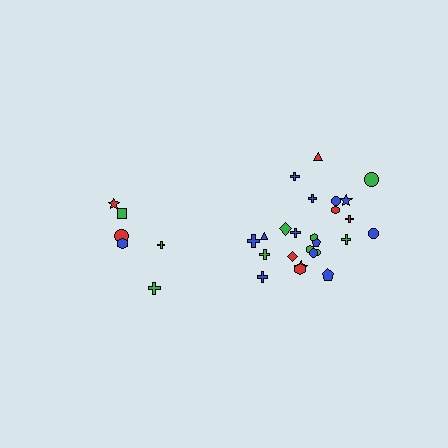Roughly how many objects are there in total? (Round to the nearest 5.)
Roughly 30 objects in total.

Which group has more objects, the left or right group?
The right group.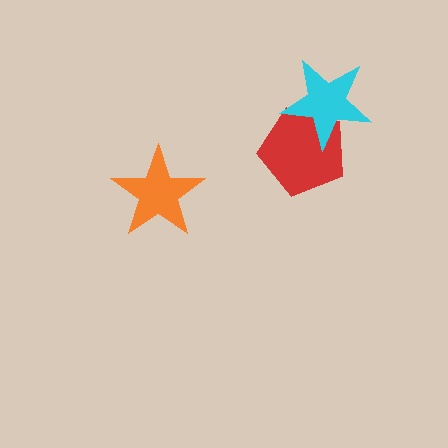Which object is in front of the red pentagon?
The cyan star is in front of the red pentagon.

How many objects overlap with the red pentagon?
1 object overlaps with the red pentagon.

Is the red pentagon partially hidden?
Yes, it is partially covered by another shape.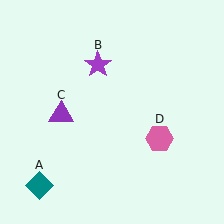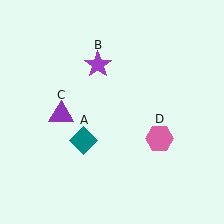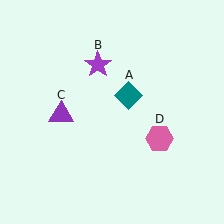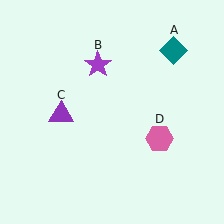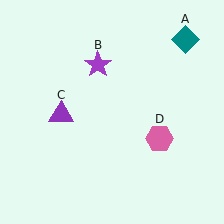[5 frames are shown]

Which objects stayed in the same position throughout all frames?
Purple star (object B) and purple triangle (object C) and pink hexagon (object D) remained stationary.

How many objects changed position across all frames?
1 object changed position: teal diamond (object A).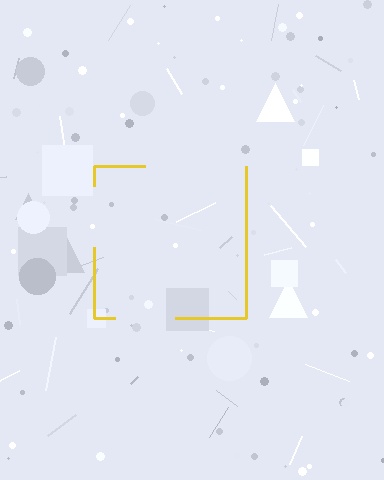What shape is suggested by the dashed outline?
The dashed outline suggests a square.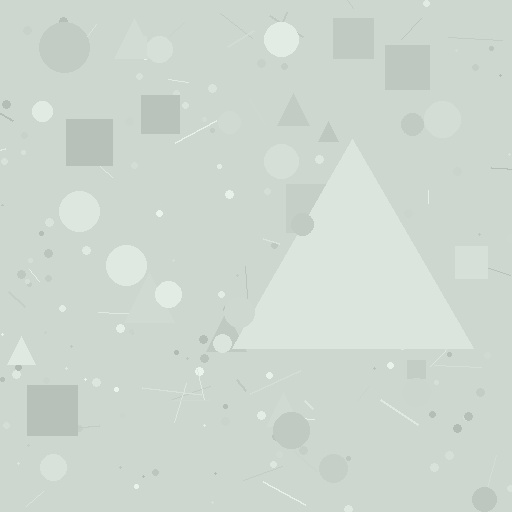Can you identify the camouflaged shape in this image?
The camouflaged shape is a triangle.